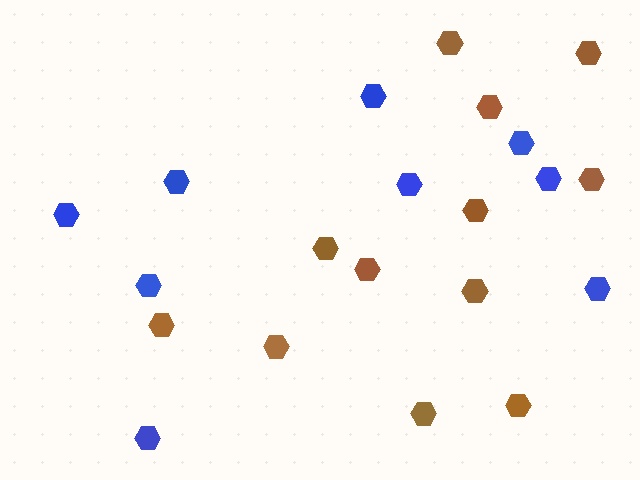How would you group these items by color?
There are 2 groups: one group of blue hexagons (9) and one group of brown hexagons (12).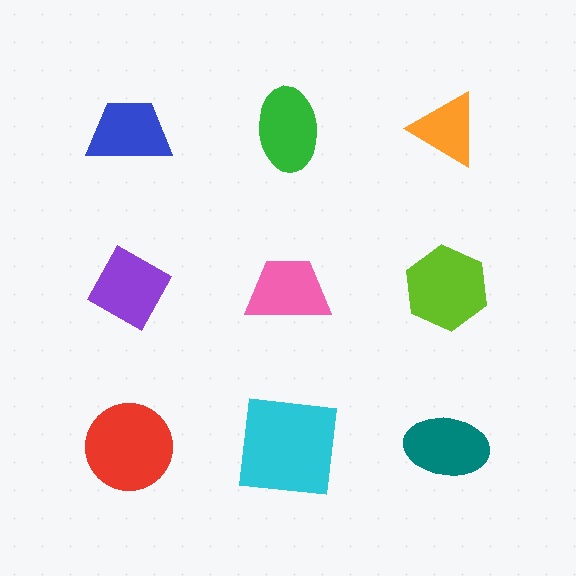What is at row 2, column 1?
A purple diamond.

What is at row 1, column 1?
A blue trapezoid.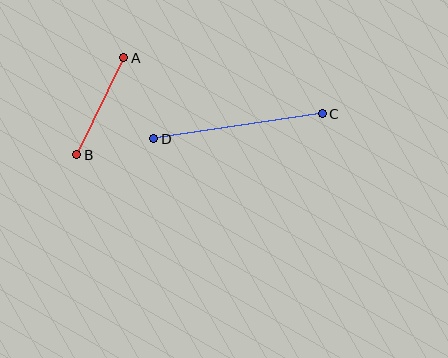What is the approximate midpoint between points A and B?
The midpoint is at approximately (100, 106) pixels.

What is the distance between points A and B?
The distance is approximately 108 pixels.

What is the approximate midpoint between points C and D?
The midpoint is at approximately (238, 126) pixels.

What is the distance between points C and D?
The distance is approximately 171 pixels.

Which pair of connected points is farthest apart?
Points C and D are farthest apart.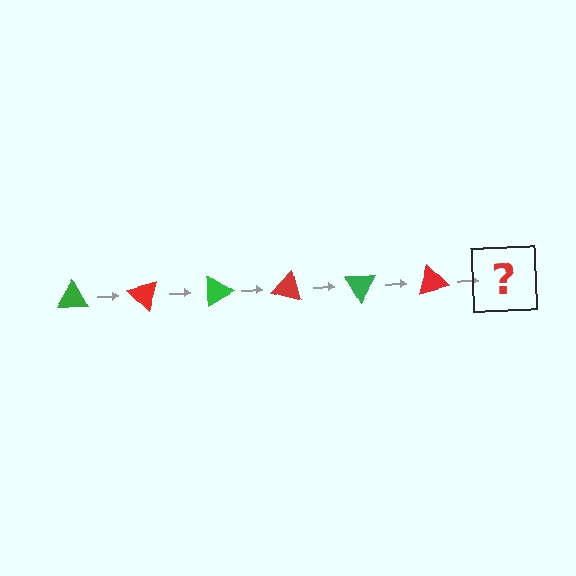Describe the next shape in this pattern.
It should be a green triangle, rotated 270 degrees from the start.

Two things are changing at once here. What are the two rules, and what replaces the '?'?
The two rules are that it rotates 45 degrees each step and the color cycles through green and red. The '?' should be a green triangle, rotated 270 degrees from the start.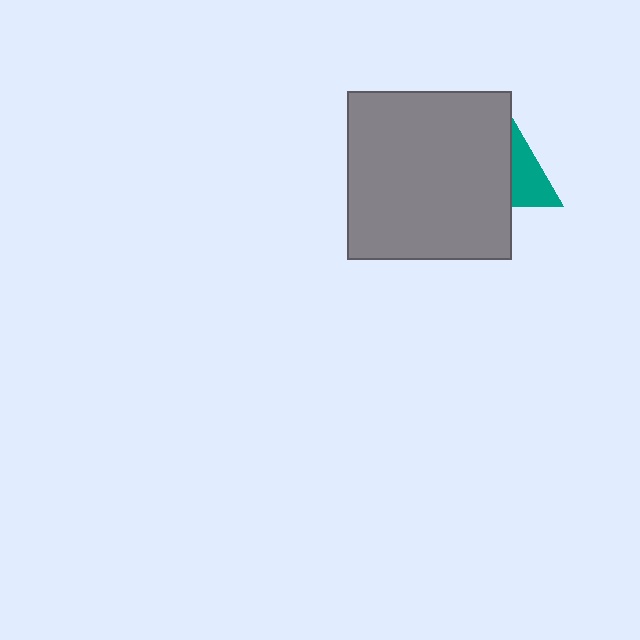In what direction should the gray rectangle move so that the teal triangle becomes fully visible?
The gray rectangle should move left. That is the shortest direction to clear the overlap and leave the teal triangle fully visible.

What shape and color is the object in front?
The object in front is a gray rectangle.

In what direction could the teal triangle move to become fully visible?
The teal triangle could move right. That would shift it out from behind the gray rectangle entirely.